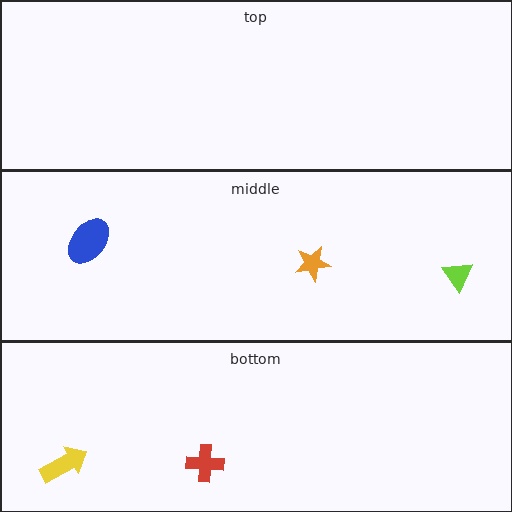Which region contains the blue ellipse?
The middle region.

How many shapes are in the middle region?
3.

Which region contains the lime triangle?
The middle region.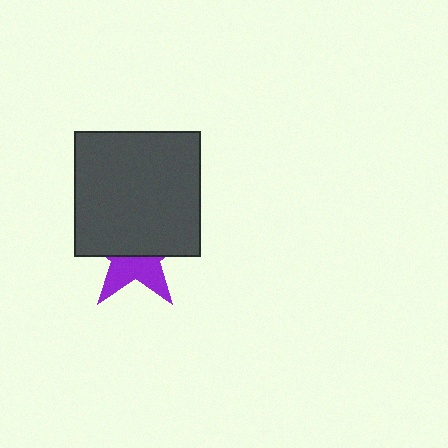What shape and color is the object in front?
The object in front is a dark gray square.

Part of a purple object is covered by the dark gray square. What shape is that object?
It is a star.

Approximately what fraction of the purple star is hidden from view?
Roughly 60% of the purple star is hidden behind the dark gray square.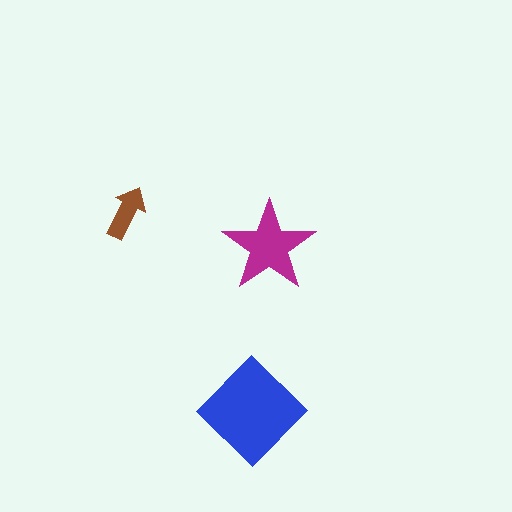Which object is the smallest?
The brown arrow.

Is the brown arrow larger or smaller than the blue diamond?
Smaller.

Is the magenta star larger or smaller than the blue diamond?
Smaller.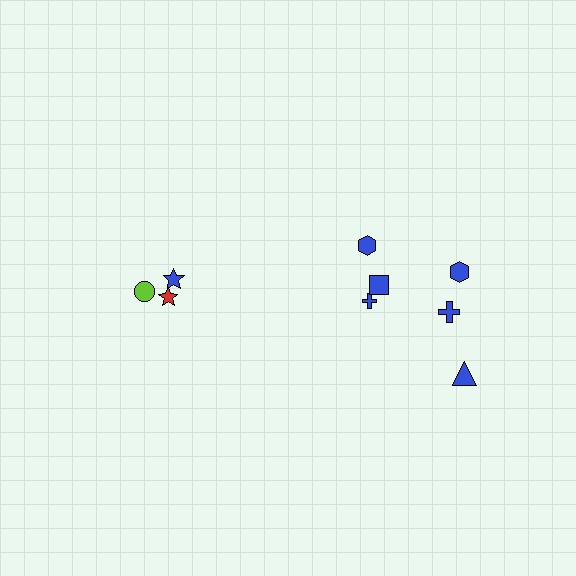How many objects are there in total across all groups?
There are 9 objects.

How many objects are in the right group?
There are 6 objects.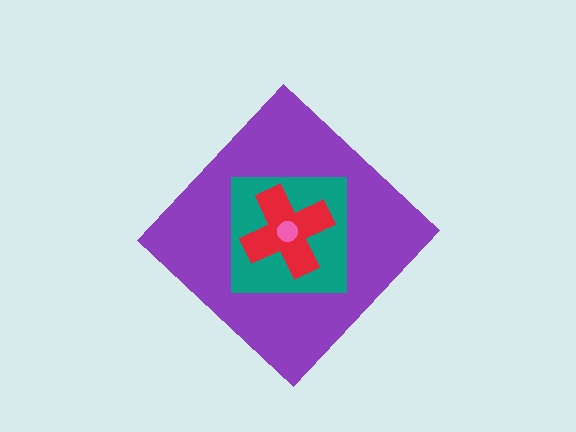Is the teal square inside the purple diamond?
Yes.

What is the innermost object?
The pink circle.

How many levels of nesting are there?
4.